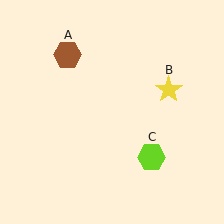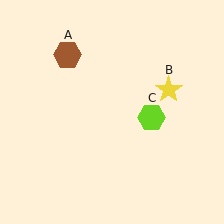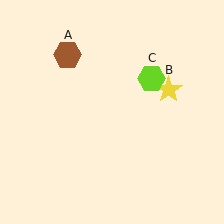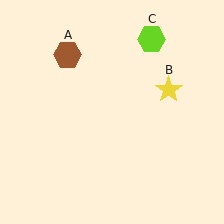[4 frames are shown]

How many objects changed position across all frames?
1 object changed position: lime hexagon (object C).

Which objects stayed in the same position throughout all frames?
Brown hexagon (object A) and yellow star (object B) remained stationary.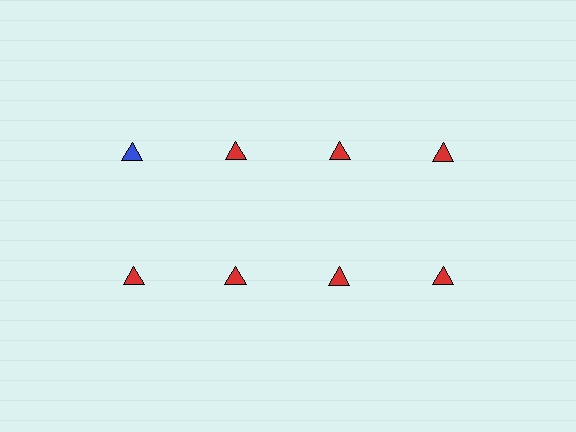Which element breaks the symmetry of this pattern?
The blue triangle in the top row, leftmost column breaks the symmetry. All other shapes are red triangles.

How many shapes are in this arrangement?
There are 8 shapes arranged in a grid pattern.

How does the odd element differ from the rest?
It has a different color: blue instead of red.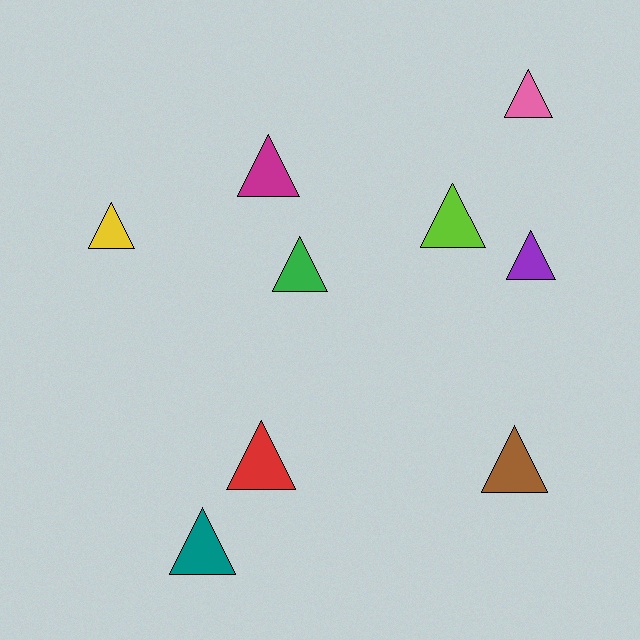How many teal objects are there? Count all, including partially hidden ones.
There is 1 teal object.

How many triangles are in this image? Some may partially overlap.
There are 9 triangles.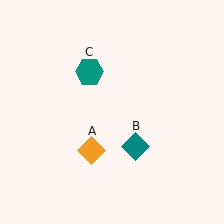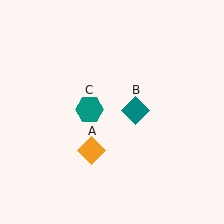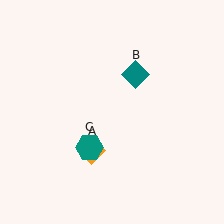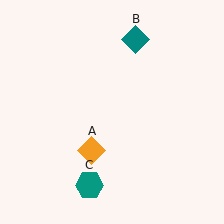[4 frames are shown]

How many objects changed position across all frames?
2 objects changed position: teal diamond (object B), teal hexagon (object C).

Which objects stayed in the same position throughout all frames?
Orange diamond (object A) remained stationary.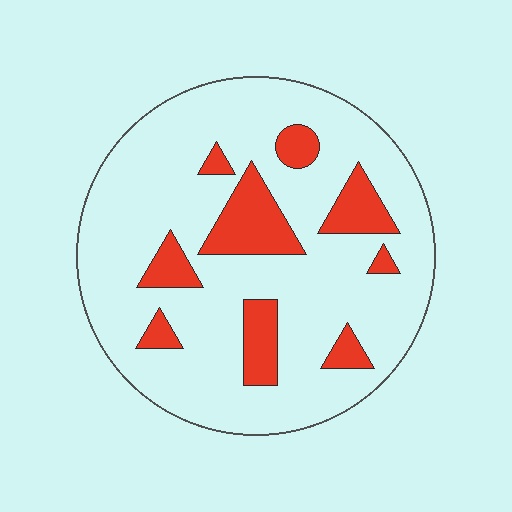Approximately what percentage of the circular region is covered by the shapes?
Approximately 20%.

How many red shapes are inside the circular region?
9.